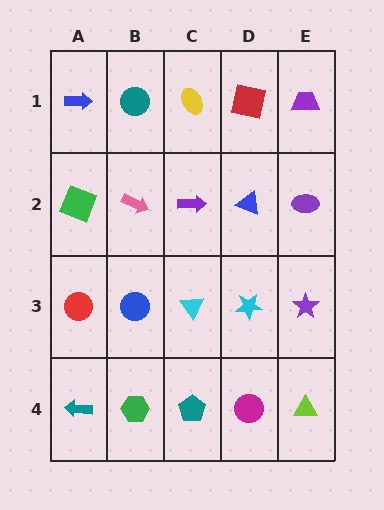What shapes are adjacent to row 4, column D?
A cyan star (row 3, column D), a teal pentagon (row 4, column C), a lime triangle (row 4, column E).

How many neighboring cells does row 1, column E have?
2.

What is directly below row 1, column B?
A pink arrow.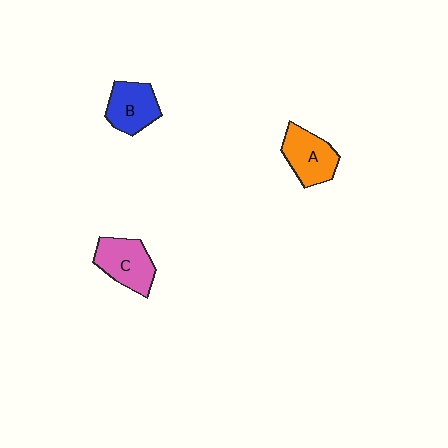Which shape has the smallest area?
Shape B (blue).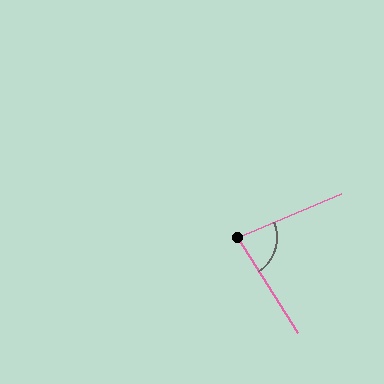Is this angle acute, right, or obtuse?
It is acute.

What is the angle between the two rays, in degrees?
Approximately 80 degrees.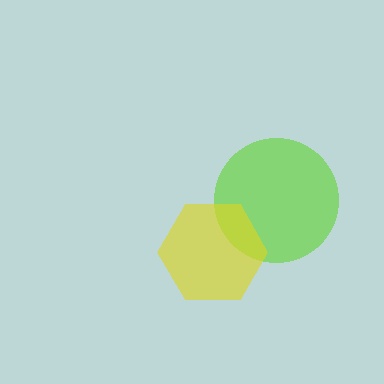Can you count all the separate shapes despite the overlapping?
Yes, there are 2 separate shapes.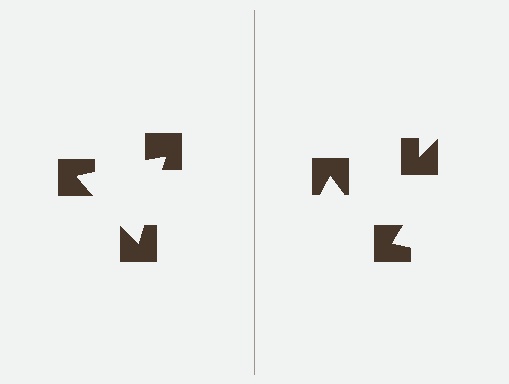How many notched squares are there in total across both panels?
6 — 3 on each side.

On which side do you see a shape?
An illusory triangle appears on the left side. On the right side the wedge cuts are rotated, so no coherent shape forms.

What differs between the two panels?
The notched squares are positioned identically on both sides; only the wedge orientations differ. On the left they align to a triangle; on the right they are misaligned.